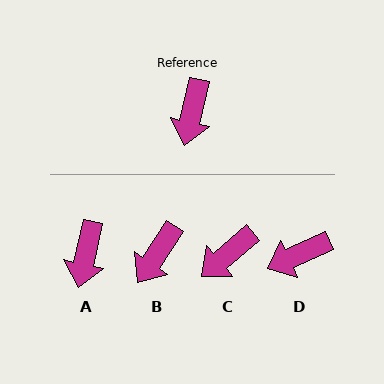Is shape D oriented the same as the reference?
No, it is off by about 53 degrees.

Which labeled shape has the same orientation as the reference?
A.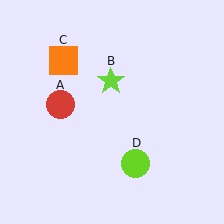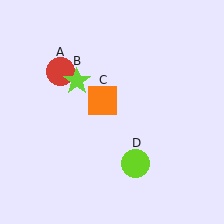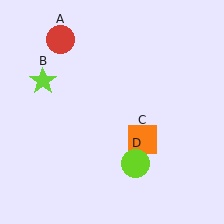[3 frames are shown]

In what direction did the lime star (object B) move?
The lime star (object B) moved left.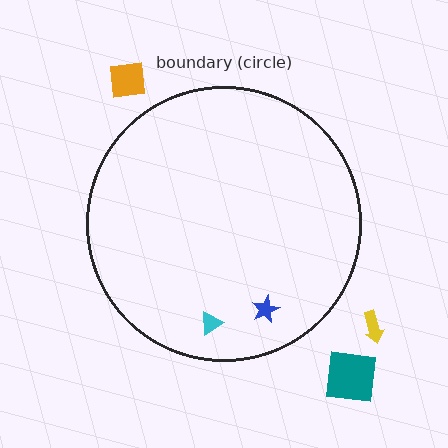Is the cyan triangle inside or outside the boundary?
Inside.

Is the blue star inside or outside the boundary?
Inside.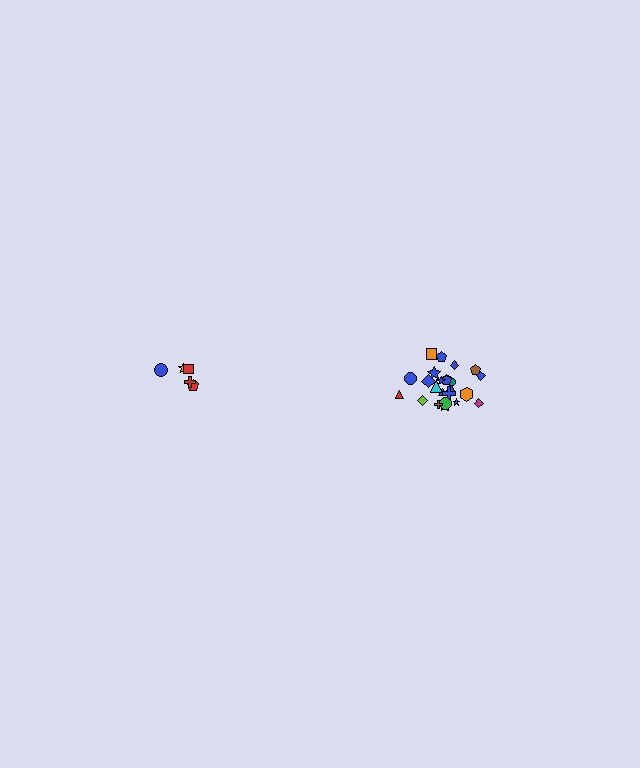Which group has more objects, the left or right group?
The right group.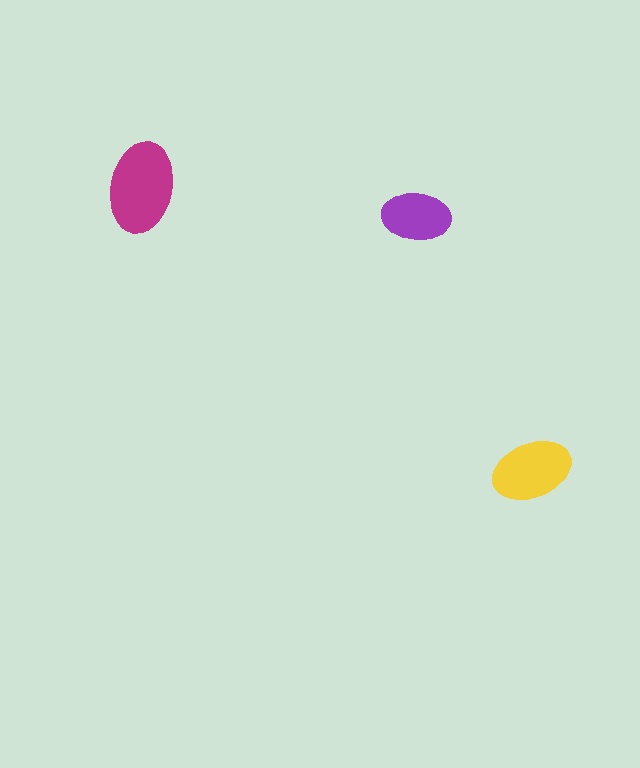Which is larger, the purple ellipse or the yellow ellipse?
The yellow one.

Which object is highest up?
The magenta ellipse is topmost.